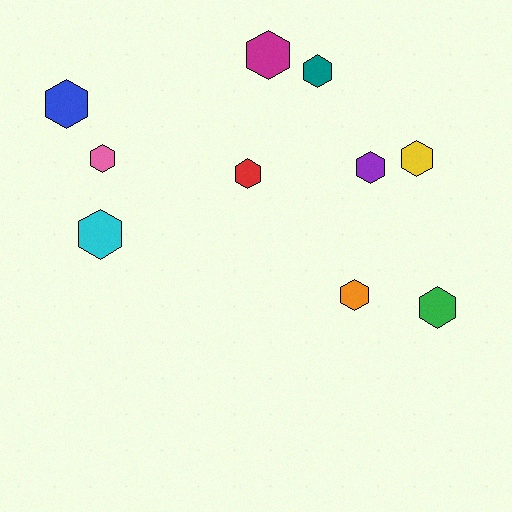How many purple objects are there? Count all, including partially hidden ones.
There is 1 purple object.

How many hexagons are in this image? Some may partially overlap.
There are 10 hexagons.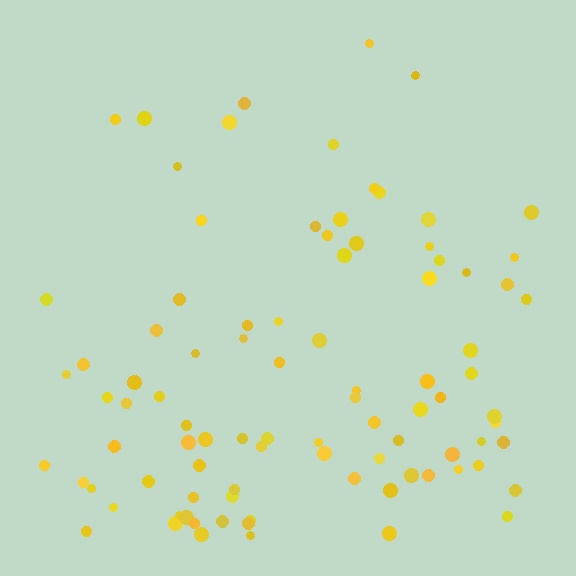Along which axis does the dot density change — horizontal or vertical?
Vertical.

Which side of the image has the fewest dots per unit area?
The top.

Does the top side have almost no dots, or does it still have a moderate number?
Still a moderate number, just noticeably fewer than the bottom.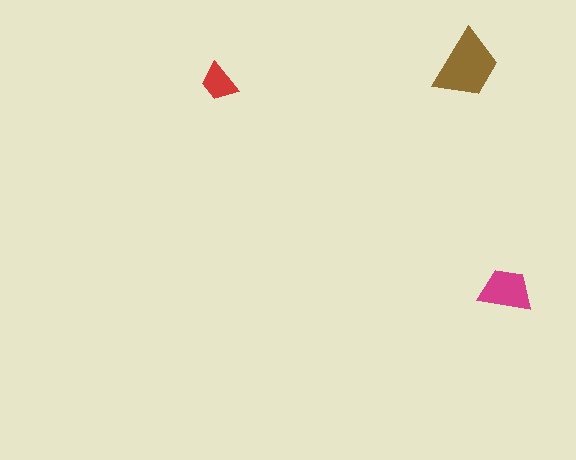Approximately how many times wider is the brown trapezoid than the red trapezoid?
About 2 times wider.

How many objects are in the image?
There are 3 objects in the image.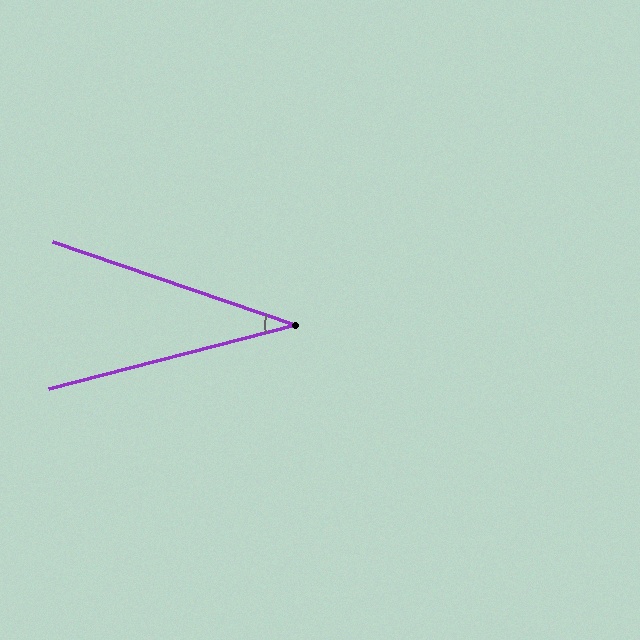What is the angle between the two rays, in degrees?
Approximately 34 degrees.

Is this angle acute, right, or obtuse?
It is acute.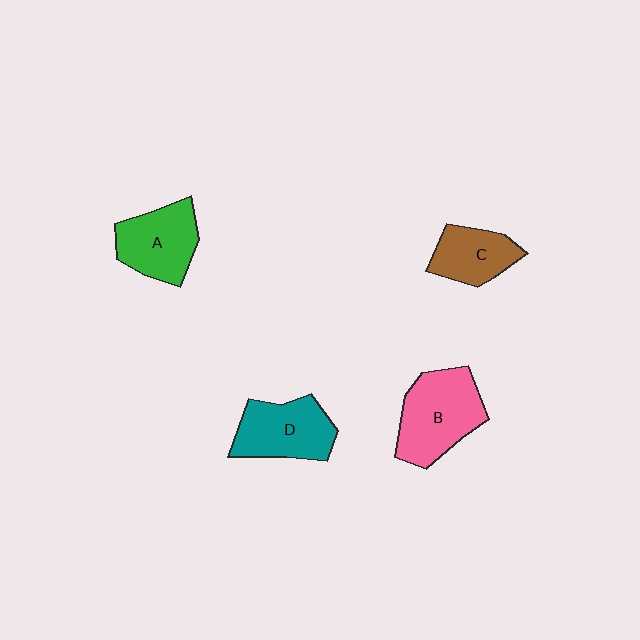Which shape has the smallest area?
Shape C (brown).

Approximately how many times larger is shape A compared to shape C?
Approximately 1.3 times.